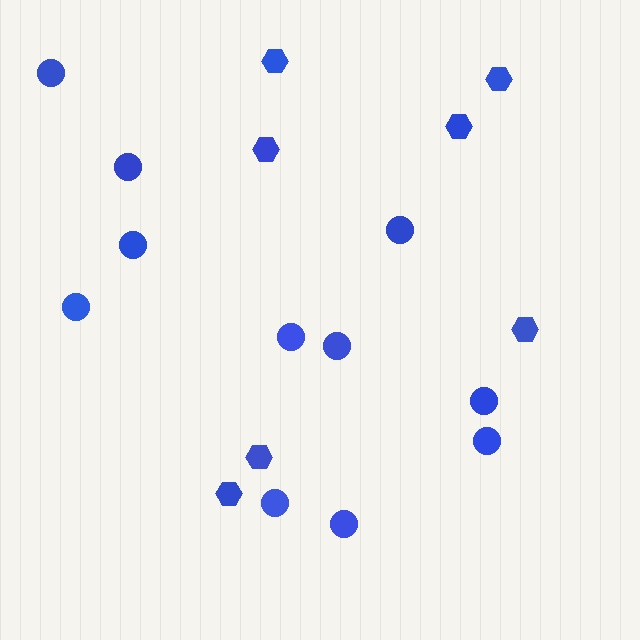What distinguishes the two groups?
There are 2 groups: one group of circles (11) and one group of hexagons (7).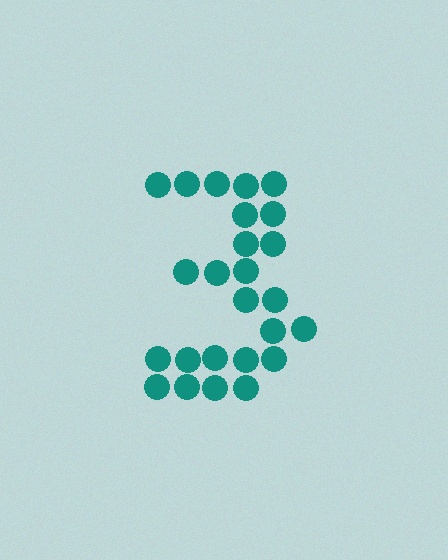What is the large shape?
The large shape is the digit 3.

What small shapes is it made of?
It is made of small circles.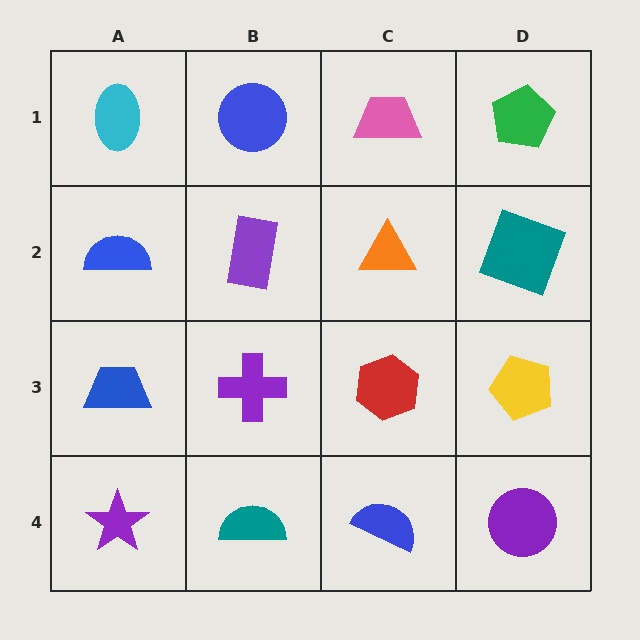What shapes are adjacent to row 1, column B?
A purple rectangle (row 2, column B), a cyan ellipse (row 1, column A), a pink trapezoid (row 1, column C).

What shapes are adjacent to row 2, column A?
A cyan ellipse (row 1, column A), a blue trapezoid (row 3, column A), a purple rectangle (row 2, column B).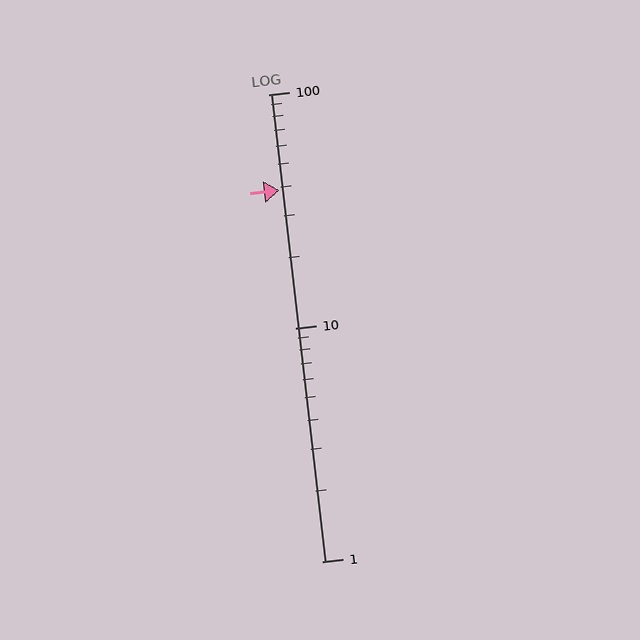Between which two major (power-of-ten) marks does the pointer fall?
The pointer is between 10 and 100.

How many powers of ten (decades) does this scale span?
The scale spans 2 decades, from 1 to 100.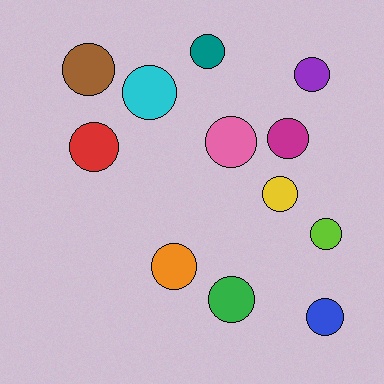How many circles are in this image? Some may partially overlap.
There are 12 circles.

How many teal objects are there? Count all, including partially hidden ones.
There is 1 teal object.